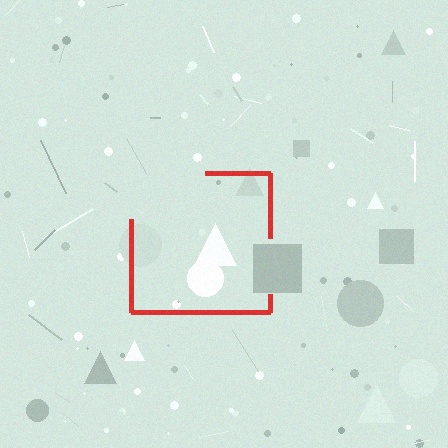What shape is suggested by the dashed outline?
The dashed outline suggests a square.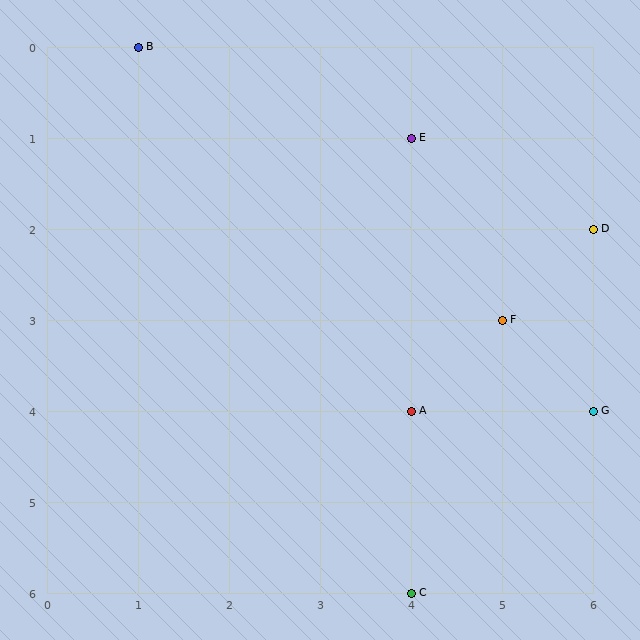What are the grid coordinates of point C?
Point C is at grid coordinates (4, 6).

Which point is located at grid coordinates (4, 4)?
Point A is at (4, 4).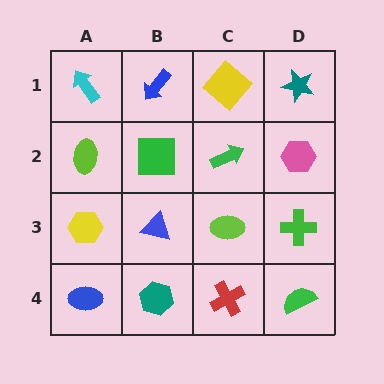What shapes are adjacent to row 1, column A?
A lime ellipse (row 2, column A), a blue arrow (row 1, column B).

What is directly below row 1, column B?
A green square.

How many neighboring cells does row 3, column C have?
4.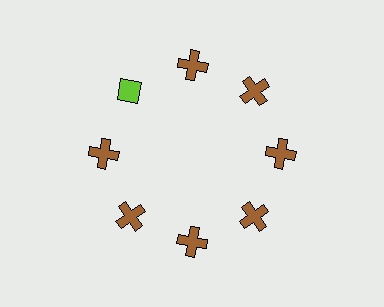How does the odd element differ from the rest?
It differs in both color (lime instead of brown) and shape (diamond instead of cross).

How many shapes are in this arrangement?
There are 8 shapes arranged in a ring pattern.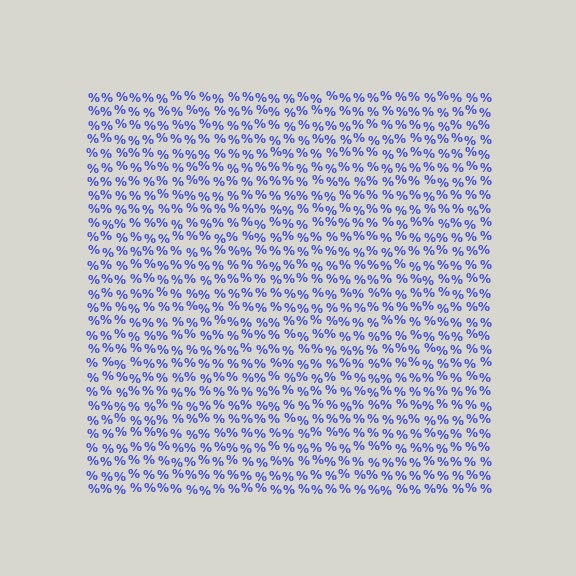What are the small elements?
The small elements are percent signs.